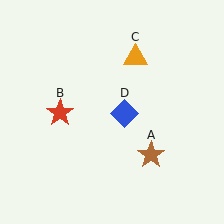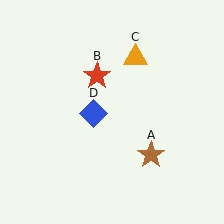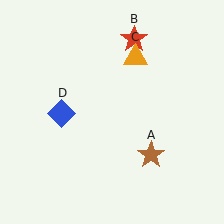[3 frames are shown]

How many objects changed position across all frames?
2 objects changed position: red star (object B), blue diamond (object D).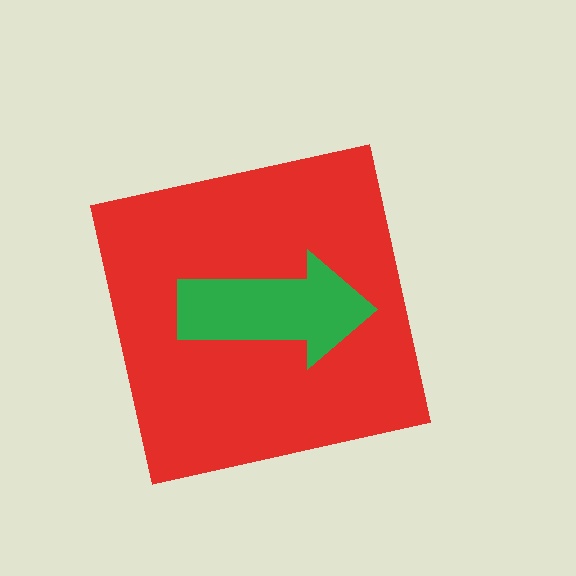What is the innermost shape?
The green arrow.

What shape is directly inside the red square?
The green arrow.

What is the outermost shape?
The red square.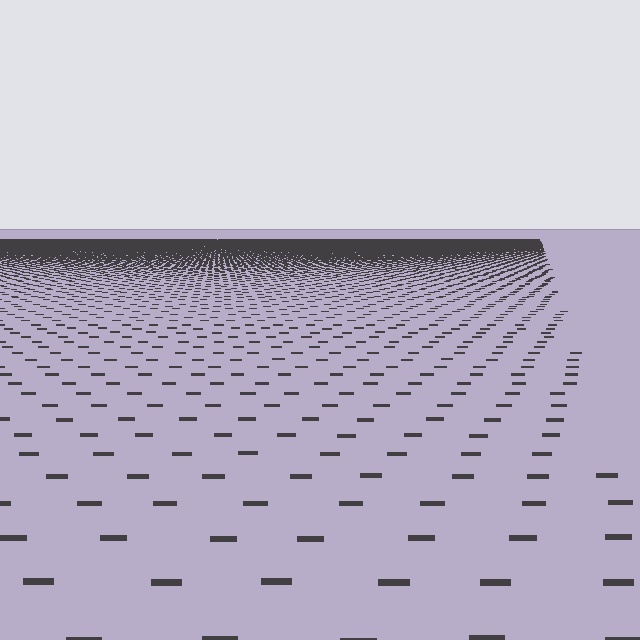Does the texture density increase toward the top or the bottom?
Density increases toward the top.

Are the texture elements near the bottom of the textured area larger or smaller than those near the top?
Larger. Near the bottom, elements are closer to the viewer and appear at a bigger on-screen size.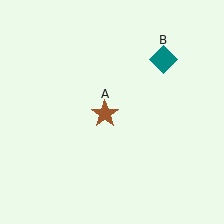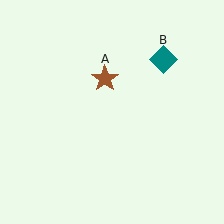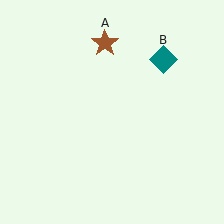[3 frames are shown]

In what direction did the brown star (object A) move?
The brown star (object A) moved up.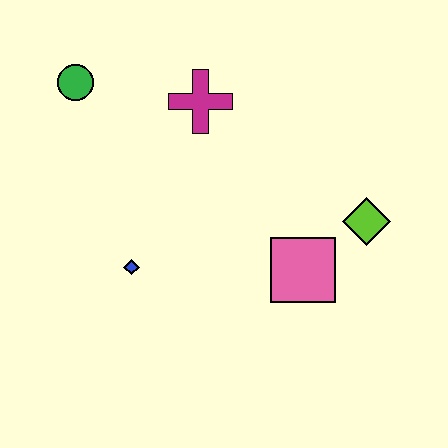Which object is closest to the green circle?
The magenta cross is closest to the green circle.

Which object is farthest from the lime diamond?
The green circle is farthest from the lime diamond.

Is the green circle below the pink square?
No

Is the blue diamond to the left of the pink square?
Yes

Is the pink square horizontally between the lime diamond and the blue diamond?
Yes